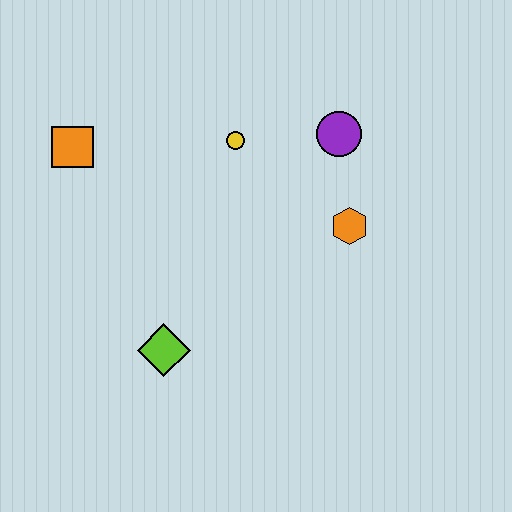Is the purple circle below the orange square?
No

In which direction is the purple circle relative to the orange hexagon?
The purple circle is above the orange hexagon.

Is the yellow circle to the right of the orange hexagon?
No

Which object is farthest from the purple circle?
The lime diamond is farthest from the purple circle.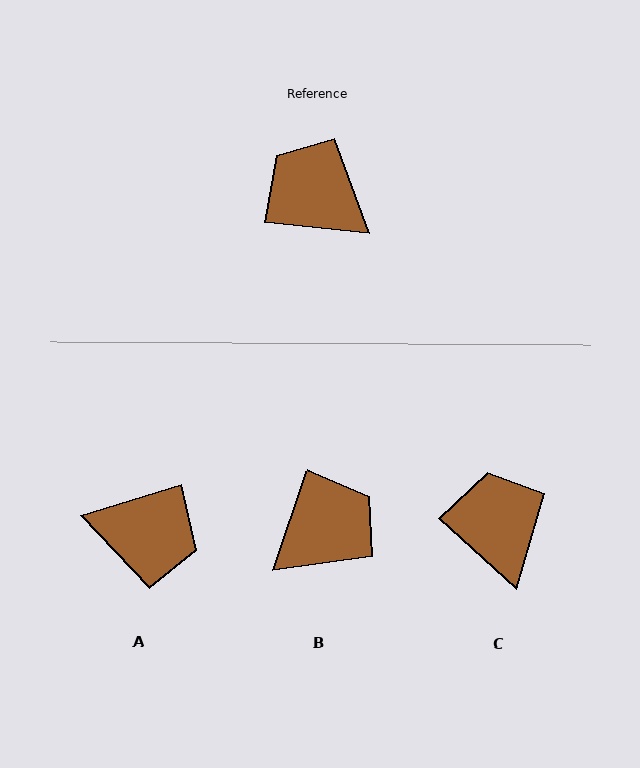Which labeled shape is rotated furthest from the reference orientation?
A, about 157 degrees away.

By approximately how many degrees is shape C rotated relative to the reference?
Approximately 37 degrees clockwise.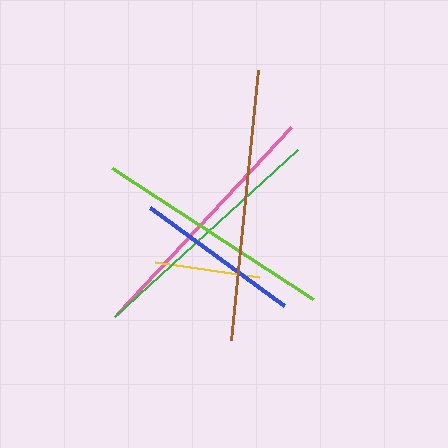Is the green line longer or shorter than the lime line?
The green line is longer than the lime line.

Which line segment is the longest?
The brown line is the longest at approximately 272 pixels.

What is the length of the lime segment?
The lime segment is approximately 240 pixels long.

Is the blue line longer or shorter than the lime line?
The lime line is longer than the blue line.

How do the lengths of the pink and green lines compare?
The pink and green lines are approximately the same length.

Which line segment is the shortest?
The yellow line is the shortest at approximately 105 pixels.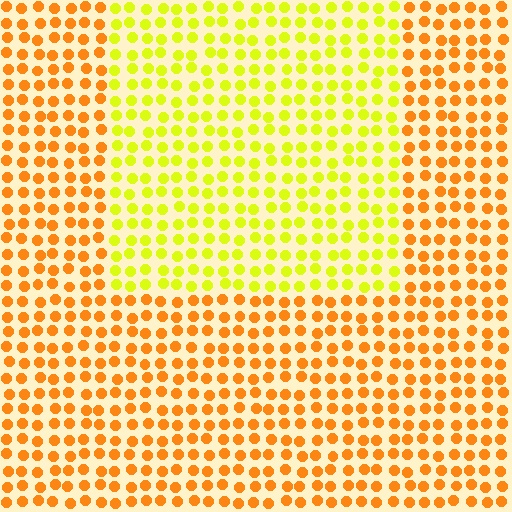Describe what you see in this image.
The image is filled with small orange elements in a uniform arrangement. A rectangle-shaped region is visible where the elements are tinted to a slightly different hue, forming a subtle color boundary.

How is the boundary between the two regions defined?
The boundary is defined purely by a slight shift in hue (about 39 degrees). Spacing, size, and orientation are identical on both sides.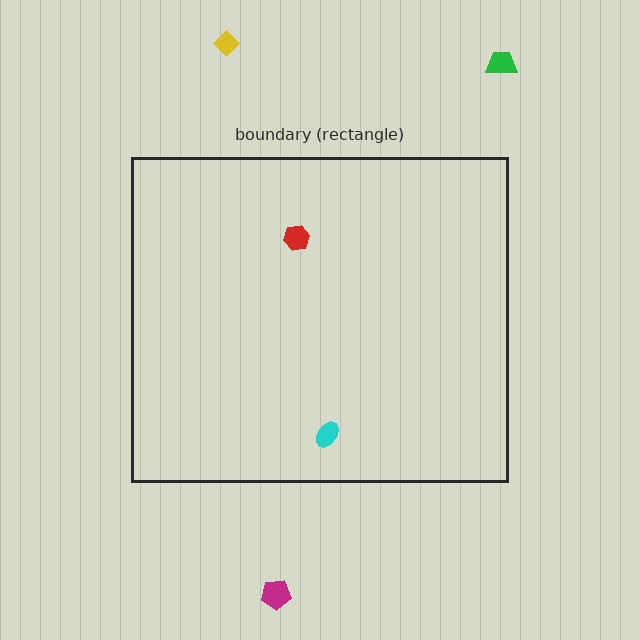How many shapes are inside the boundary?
2 inside, 3 outside.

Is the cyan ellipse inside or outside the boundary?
Inside.